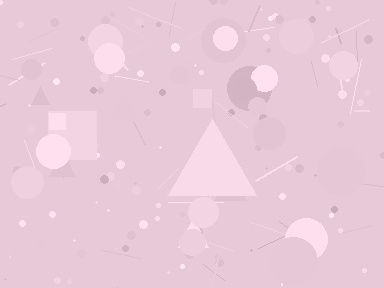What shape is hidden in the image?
A triangle is hidden in the image.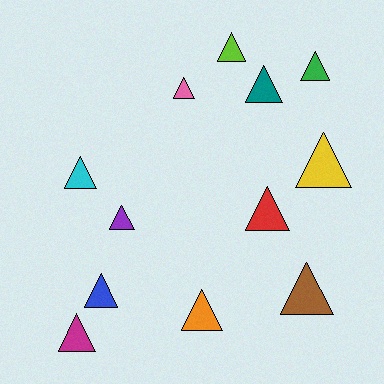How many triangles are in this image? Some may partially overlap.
There are 12 triangles.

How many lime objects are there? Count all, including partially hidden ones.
There is 1 lime object.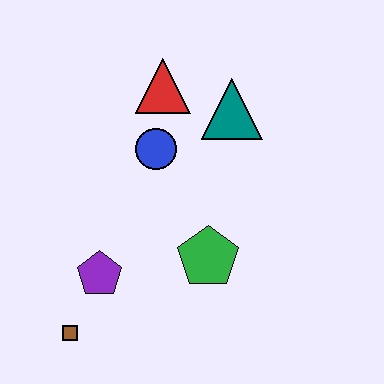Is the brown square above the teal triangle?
No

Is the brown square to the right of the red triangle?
No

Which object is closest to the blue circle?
The red triangle is closest to the blue circle.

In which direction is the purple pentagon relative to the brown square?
The purple pentagon is above the brown square.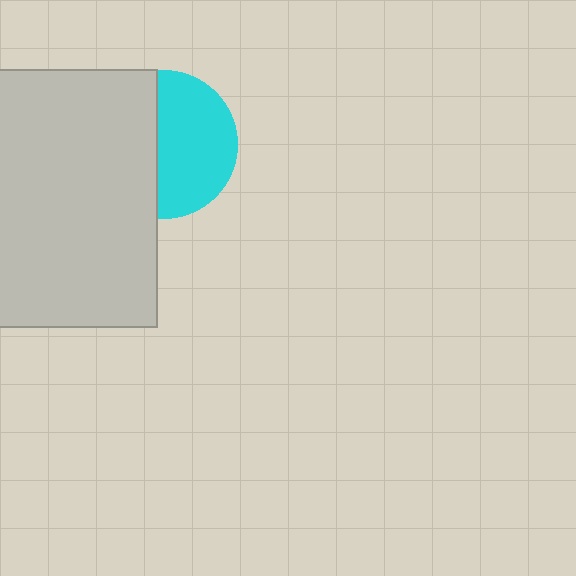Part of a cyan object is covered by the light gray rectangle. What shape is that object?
It is a circle.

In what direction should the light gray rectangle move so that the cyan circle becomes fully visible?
The light gray rectangle should move left. That is the shortest direction to clear the overlap and leave the cyan circle fully visible.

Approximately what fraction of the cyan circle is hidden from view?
Roughly 45% of the cyan circle is hidden behind the light gray rectangle.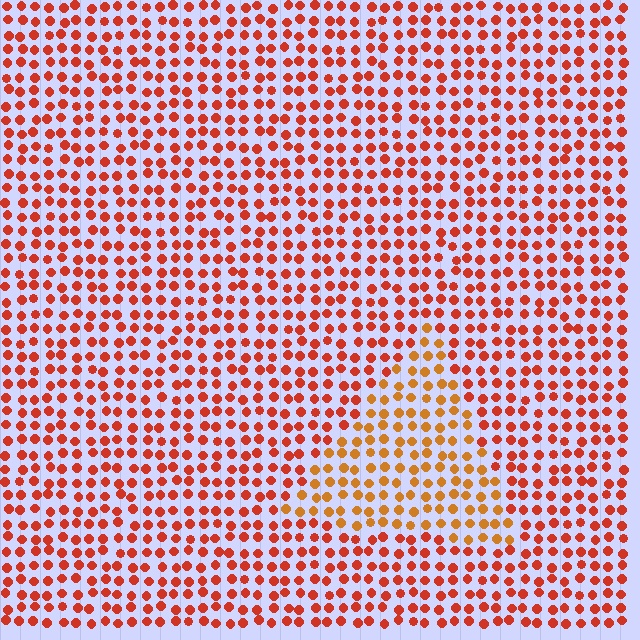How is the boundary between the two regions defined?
The boundary is defined purely by a slight shift in hue (about 26 degrees). Spacing, size, and orientation are identical on both sides.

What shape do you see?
I see a triangle.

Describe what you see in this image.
The image is filled with small red elements in a uniform arrangement. A triangle-shaped region is visible where the elements are tinted to a slightly different hue, forming a subtle color boundary.